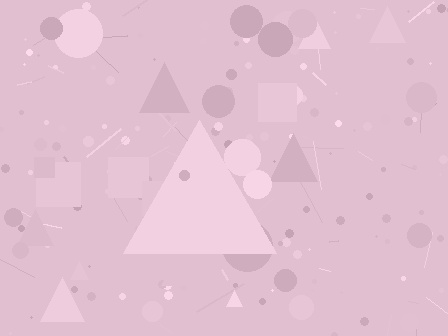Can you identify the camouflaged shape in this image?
The camouflaged shape is a triangle.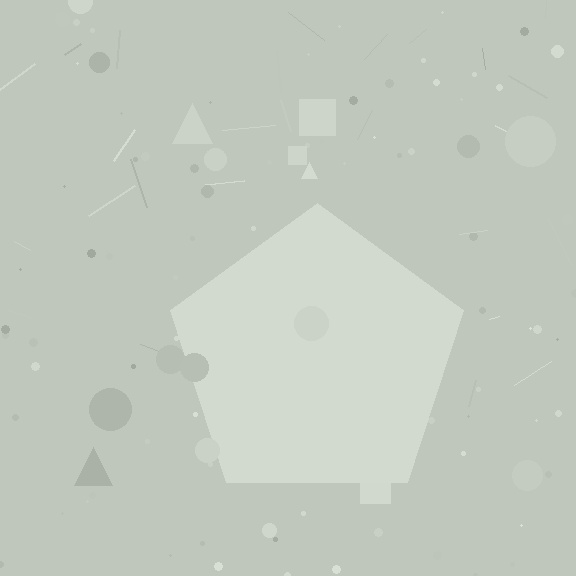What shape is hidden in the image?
A pentagon is hidden in the image.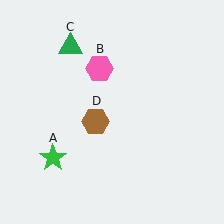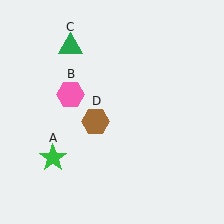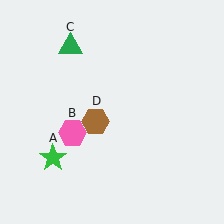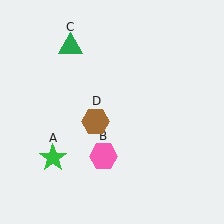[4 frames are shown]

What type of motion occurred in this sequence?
The pink hexagon (object B) rotated counterclockwise around the center of the scene.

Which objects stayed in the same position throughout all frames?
Green star (object A) and green triangle (object C) and brown hexagon (object D) remained stationary.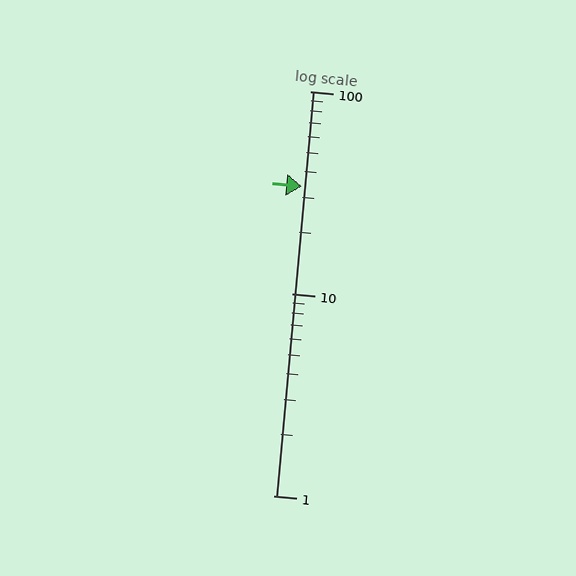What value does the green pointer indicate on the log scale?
The pointer indicates approximately 34.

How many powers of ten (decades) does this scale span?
The scale spans 2 decades, from 1 to 100.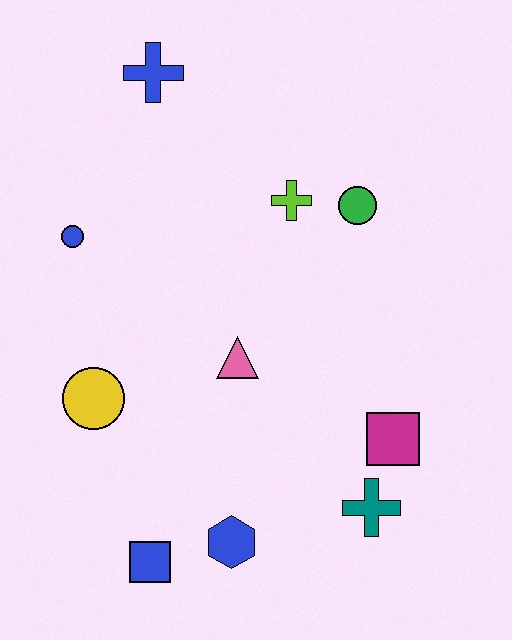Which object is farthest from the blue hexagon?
The blue cross is farthest from the blue hexagon.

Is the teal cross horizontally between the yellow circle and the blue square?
No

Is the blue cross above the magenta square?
Yes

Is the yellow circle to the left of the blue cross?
Yes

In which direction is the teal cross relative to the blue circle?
The teal cross is to the right of the blue circle.